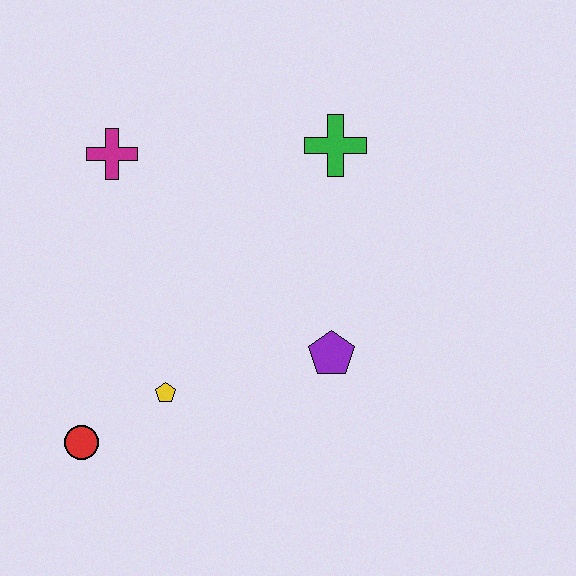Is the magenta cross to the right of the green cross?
No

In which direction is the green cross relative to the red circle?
The green cross is above the red circle.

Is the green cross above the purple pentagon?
Yes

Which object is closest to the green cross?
The purple pentagon is closest to the green cross.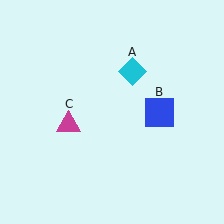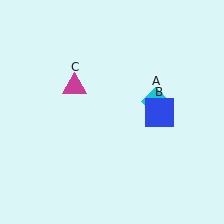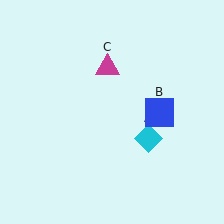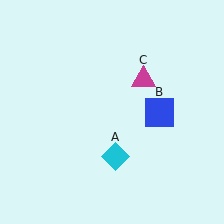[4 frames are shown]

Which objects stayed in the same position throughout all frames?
Blue square (object B) remained stationary.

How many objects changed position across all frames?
2 objects changed position: cyan diamond (object A), magenta triangle (object C).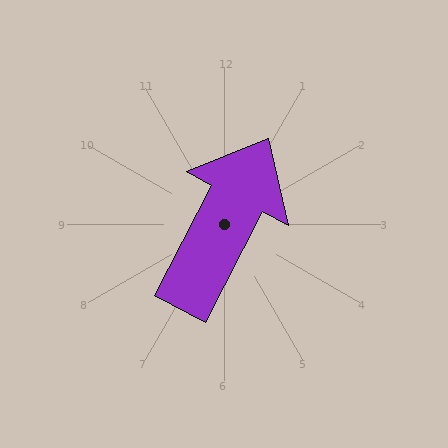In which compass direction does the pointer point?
Northeast.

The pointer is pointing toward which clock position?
Roughly 1 o'clock.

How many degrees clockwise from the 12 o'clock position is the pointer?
Approximately 28 degrees.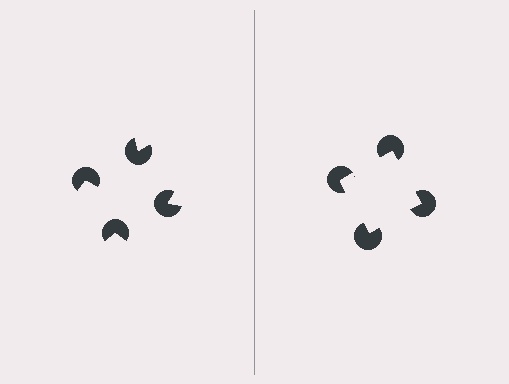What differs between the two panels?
The pac-man discs are positioned identically on both sides; only the wedge orientations differ. On the right they align to a square; on the left they are misaligned.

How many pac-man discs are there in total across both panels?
8 — 4 on each side.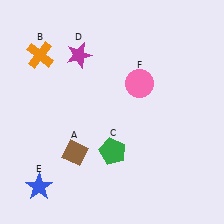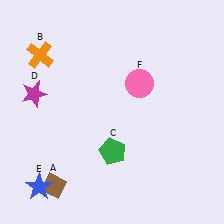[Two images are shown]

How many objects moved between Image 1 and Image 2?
2 objects moved between the two images.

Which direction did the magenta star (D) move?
The magenta star (D) moved left.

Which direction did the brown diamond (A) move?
The brown diamond (A) moved down.